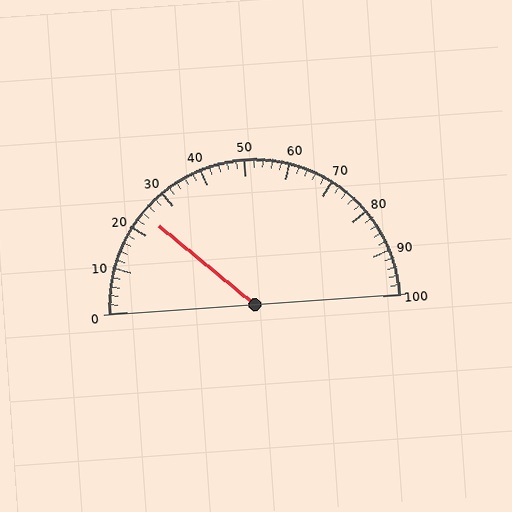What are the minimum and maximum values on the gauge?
The gauge ranges from 0 to 100.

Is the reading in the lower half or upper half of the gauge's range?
The reading is in the lower half of the range (0 to 100).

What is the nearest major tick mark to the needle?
The nearest major tick mark is 20.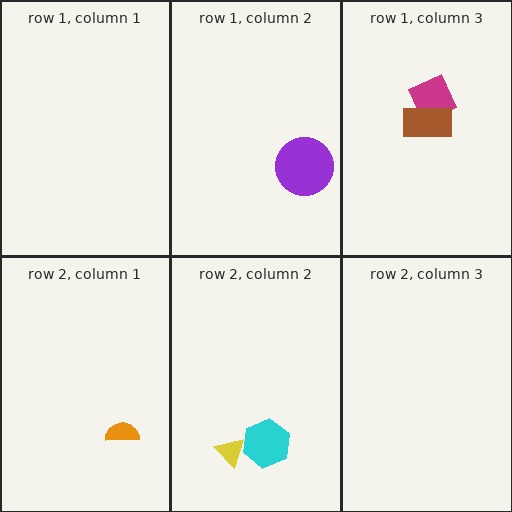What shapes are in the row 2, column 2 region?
The cyan hexagon, the yellow triangle.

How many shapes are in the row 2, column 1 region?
1.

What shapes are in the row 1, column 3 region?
The magenta square, the brown rectangle.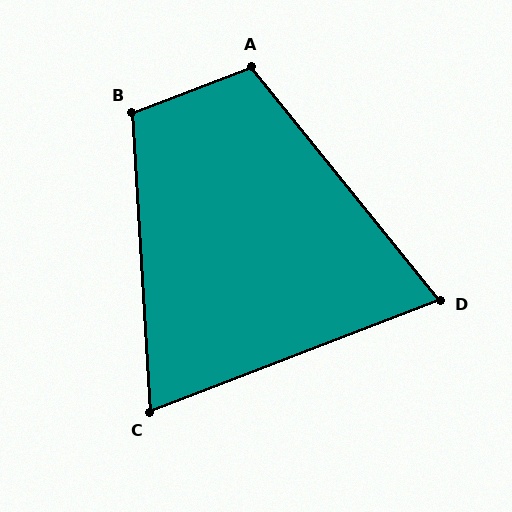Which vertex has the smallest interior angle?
D, at approximately 72 degrees.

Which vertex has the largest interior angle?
B, at approximately 108 degrees.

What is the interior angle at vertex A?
Approximately 108 degrees (obtuse).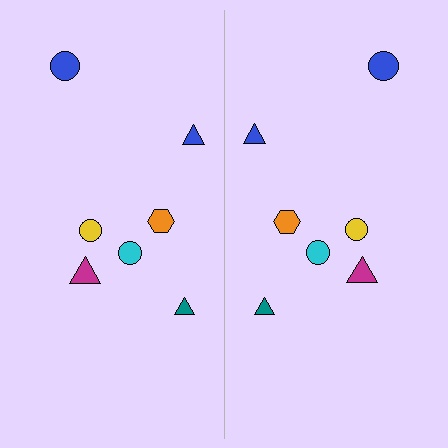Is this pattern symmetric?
Yes, this pattern has bilateral (reflection) symmetry.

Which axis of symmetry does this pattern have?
The pattern has a vertical axis of symmetry running through the center of the image.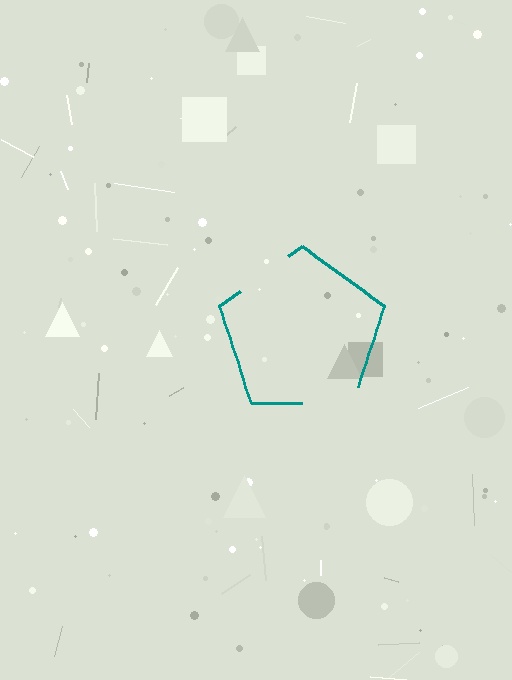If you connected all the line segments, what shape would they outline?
They would outline a pentagon.